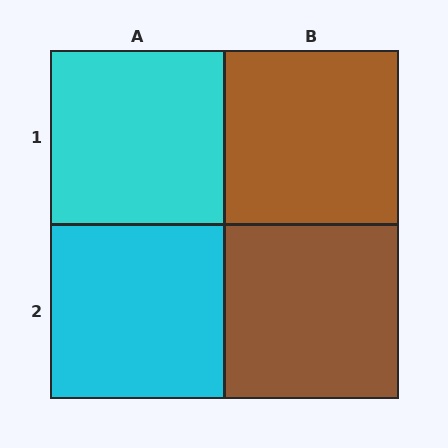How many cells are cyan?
2 cells are cyan.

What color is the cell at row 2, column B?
Brown.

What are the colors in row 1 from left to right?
Cyan, brown.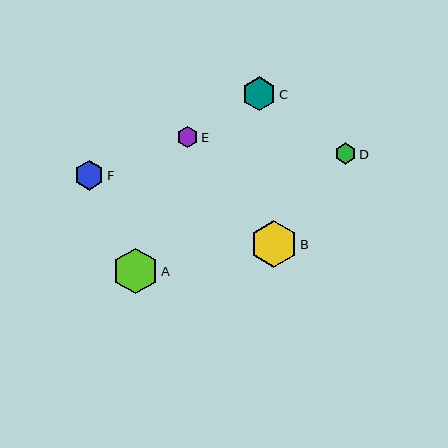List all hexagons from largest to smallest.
From largest to smallest: B, A, C, F, D, E.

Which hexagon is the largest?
Hexagon B is the largest with a size of approximately 47 pixels.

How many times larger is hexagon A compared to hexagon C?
Hexagon A is approximately 1.4 times the size of hexagon C.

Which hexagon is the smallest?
Hexagon E is the smallest with a size of approximately 21 pixels.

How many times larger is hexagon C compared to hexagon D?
Hexagon C is approximately 1.6 times the size of hexagon D.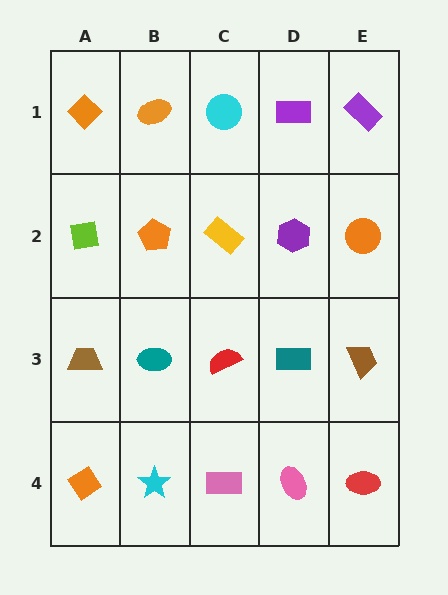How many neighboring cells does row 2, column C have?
4.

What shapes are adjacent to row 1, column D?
A purple hexagon (row 2, column D), a cyan circle (row 1, column C), a purple rectangle (row 1, column E).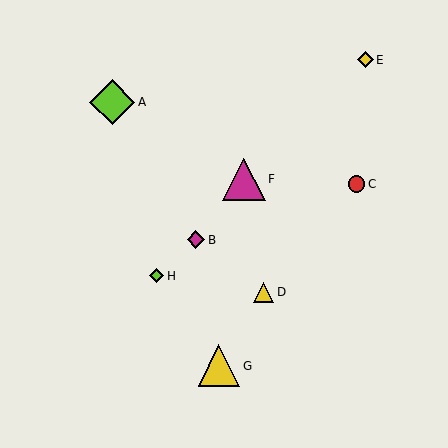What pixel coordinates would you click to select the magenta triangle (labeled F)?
Click at (244, 179) to select the magenta triangle F.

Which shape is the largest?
The lime diamond (labeled A) is the largest.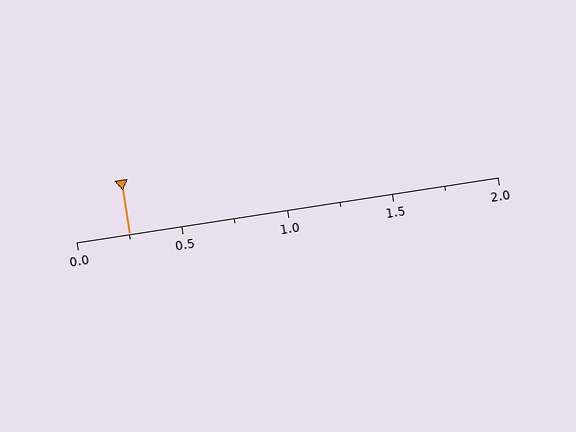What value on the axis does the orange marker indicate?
The marker indicates approximately 0.25.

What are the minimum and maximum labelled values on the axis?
The axis runs from 0.0 to 2.0.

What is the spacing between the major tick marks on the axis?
The major ticks are spaced 0.5 apart.